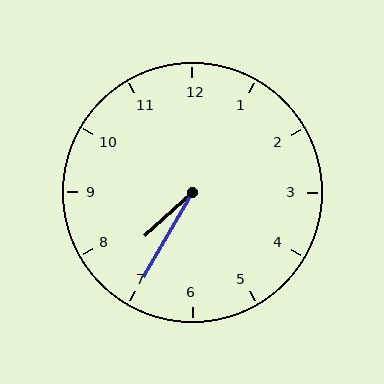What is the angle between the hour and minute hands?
Approximately 18 degrees.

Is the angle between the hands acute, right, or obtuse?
It is acute.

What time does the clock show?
7:35.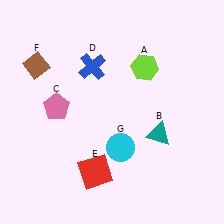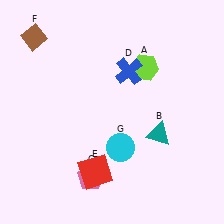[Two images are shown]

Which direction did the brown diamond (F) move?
The brown diamond (F) moved up.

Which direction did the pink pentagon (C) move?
The pink pentagon (C) moved down.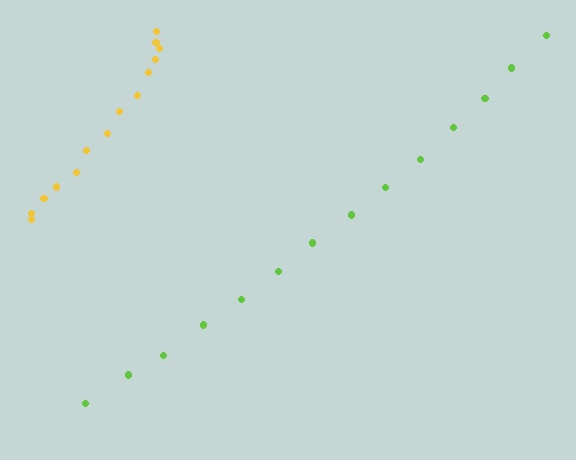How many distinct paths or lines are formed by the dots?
There are 2 distinct paths.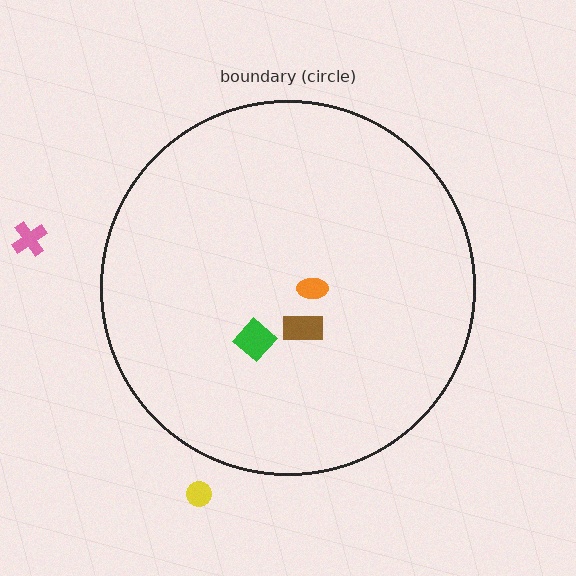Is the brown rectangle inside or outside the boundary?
Inside.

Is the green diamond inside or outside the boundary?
Inside.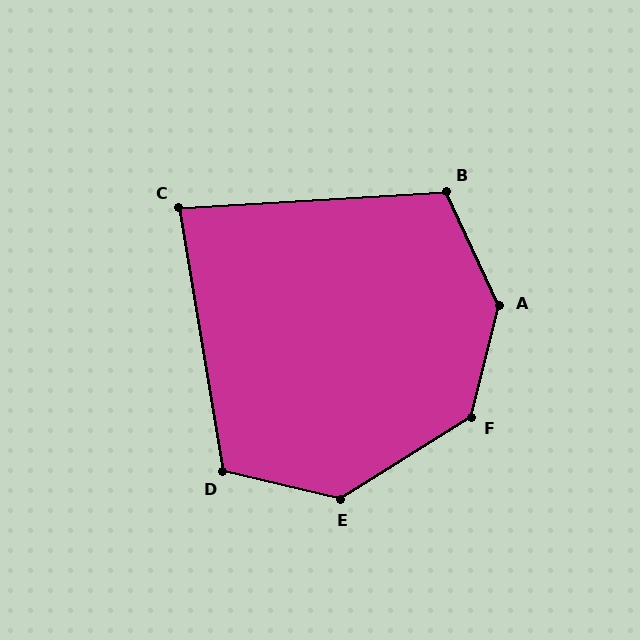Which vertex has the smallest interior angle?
C, at approximately 84 degrees.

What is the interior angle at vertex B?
Approximately 112 degrees (obtuse).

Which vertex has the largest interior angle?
A, at approximately 141 degrees.